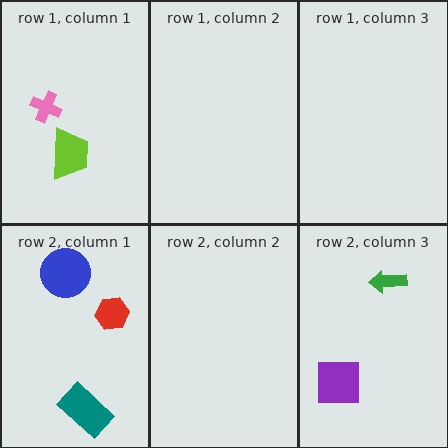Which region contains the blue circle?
The row 2, column 1 region.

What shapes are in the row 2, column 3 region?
The green arrow, the purple square.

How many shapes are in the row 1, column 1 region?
2.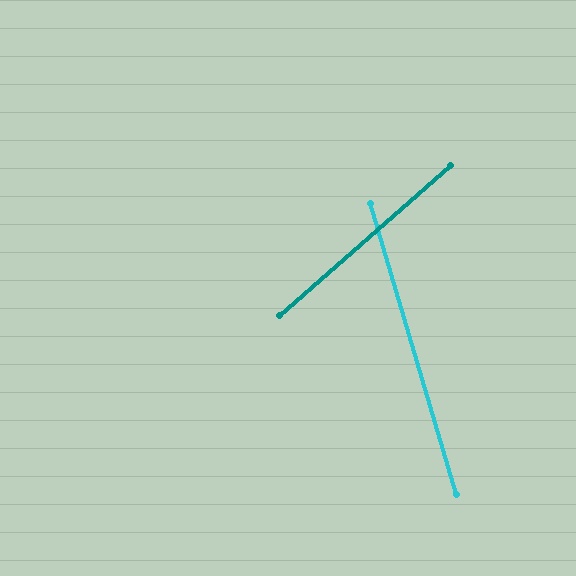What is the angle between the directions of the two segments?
Approximately 65 degrees.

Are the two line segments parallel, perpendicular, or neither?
Neither parallel nor perpendicular — they differ by about 65°.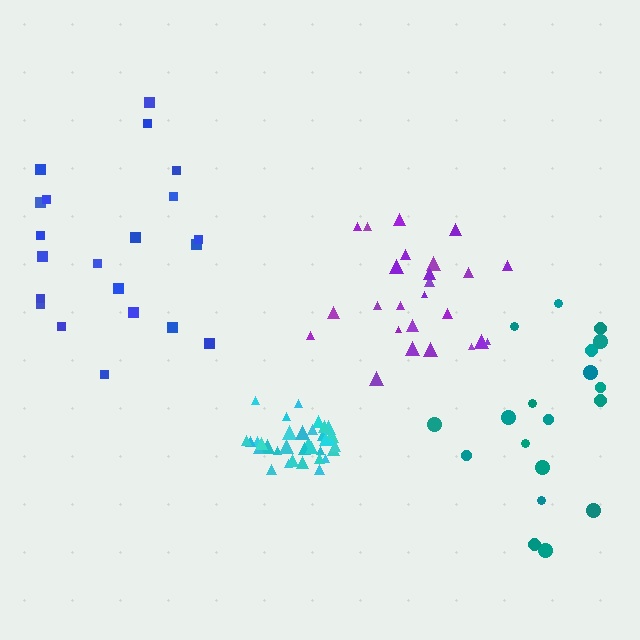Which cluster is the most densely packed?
Cyan.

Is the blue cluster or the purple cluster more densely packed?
Purple.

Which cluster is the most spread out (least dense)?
Teal.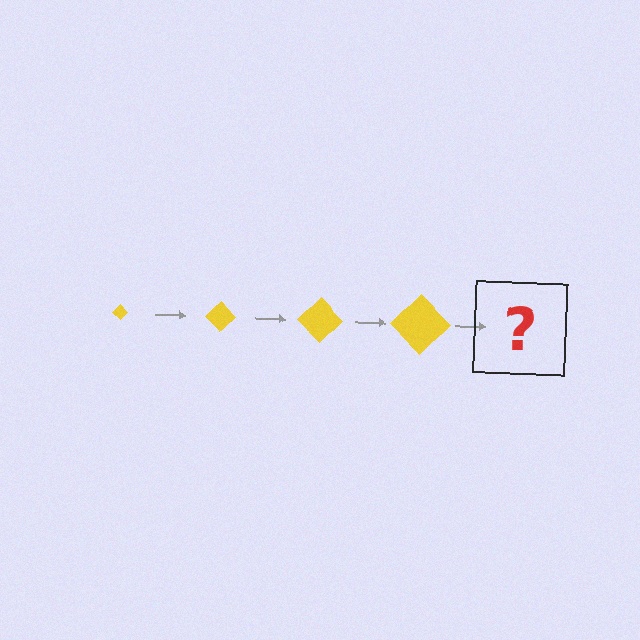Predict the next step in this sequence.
The next step is a yellow diamond, larger than the previous one.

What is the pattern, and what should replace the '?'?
The pattern is that the diamond gets progressively larger each step. The '?' should be a yellow diamond, larger than the previous one.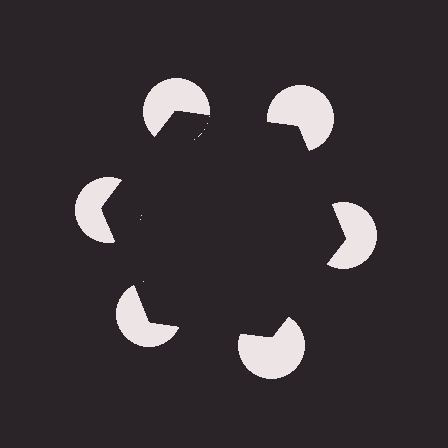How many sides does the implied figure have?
6 sides.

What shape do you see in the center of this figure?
An illusory hexagon — its edges are inferred from the aligned wedge cuts in the pac-man discs, not physically drawn.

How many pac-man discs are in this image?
There are 6 — one at each vertex of the illusory hexagon.